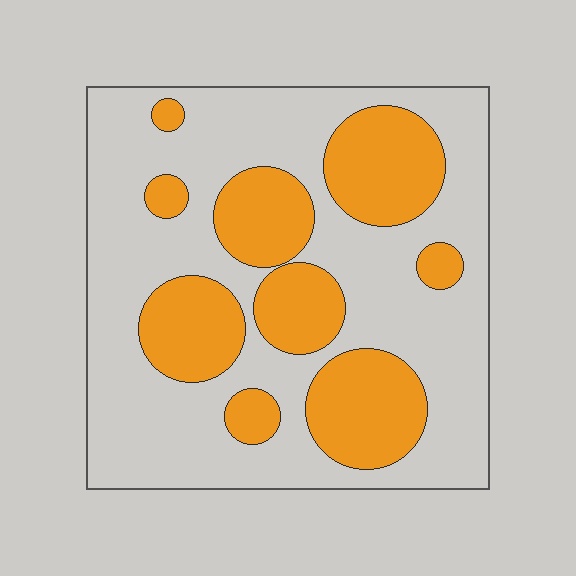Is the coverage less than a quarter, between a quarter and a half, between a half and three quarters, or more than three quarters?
Between a quarter and a half.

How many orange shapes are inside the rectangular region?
9.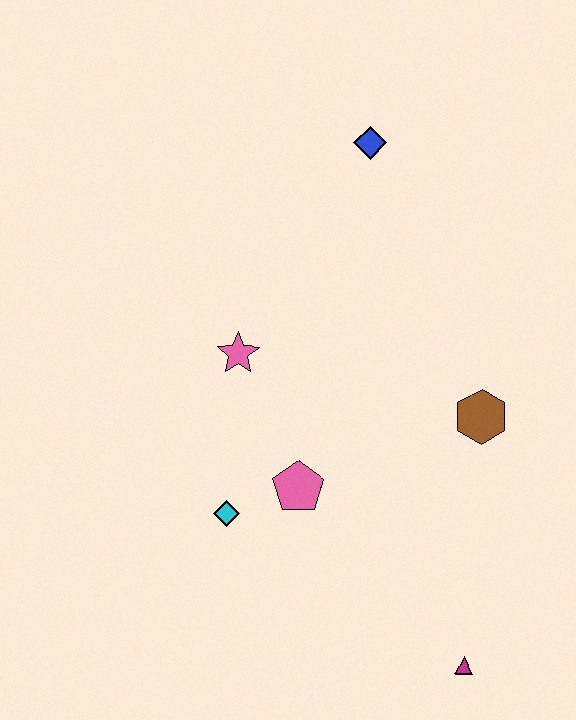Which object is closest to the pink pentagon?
The cyan diamond is closest to the pink pentagon.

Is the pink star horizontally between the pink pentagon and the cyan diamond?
Yes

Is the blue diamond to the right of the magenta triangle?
No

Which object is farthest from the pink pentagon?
The blue diamond is farthest from the pink pentagon.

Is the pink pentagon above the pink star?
No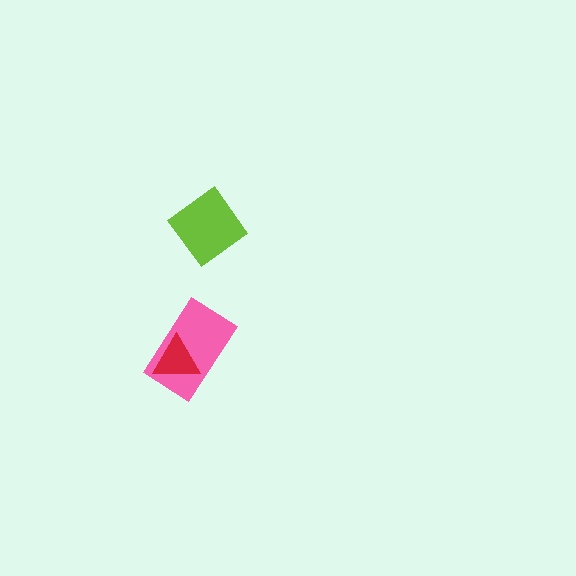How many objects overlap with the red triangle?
1 object overlaps with the red triangle.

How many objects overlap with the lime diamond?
0 objects overlap with the lime diamond.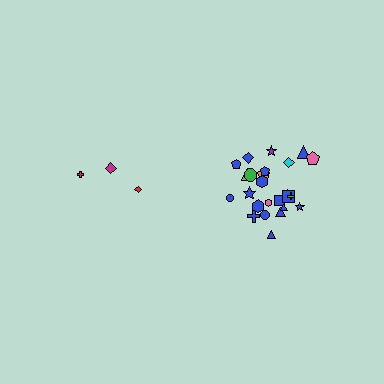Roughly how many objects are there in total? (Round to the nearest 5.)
Roughly 30 objects in total.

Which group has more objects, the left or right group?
The right group.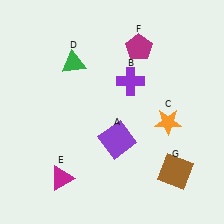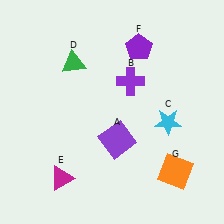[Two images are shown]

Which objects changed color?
C changed from orange to cyan. F changed from magenta to purple. G changed from brown to orange.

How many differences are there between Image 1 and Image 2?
There are 3 differences between the two images.